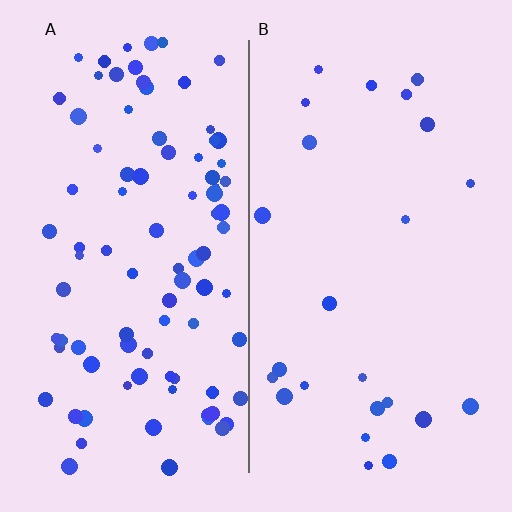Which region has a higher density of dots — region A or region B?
A (the left).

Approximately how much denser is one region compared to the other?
Approximately 3.7× — region A over region B.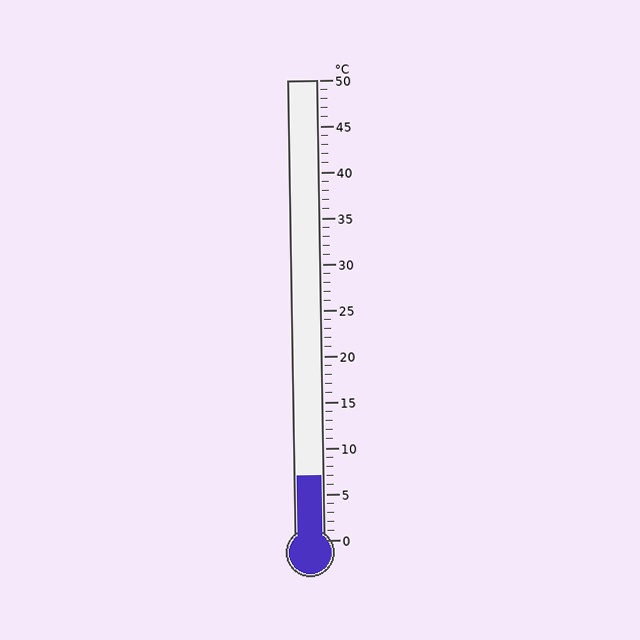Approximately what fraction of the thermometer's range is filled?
The thermometer is filled to approximately 15% of its range.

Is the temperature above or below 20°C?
The temperature is below 20°C.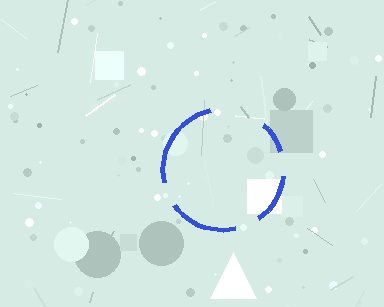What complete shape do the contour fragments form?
The contour fragments form a circle.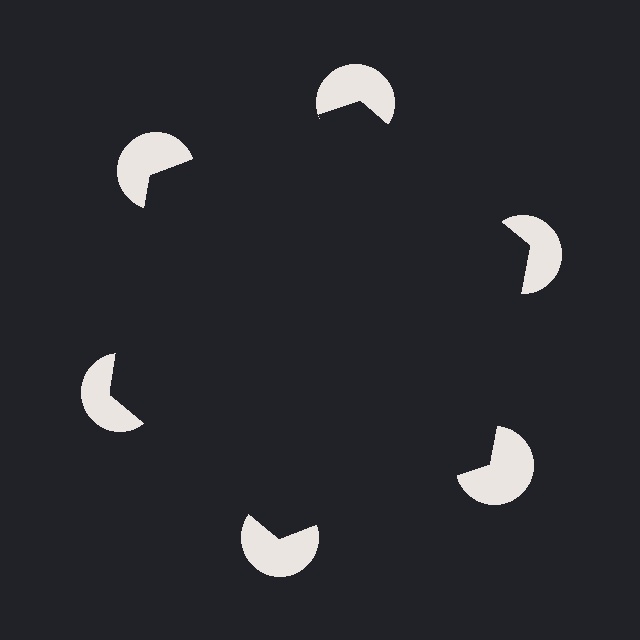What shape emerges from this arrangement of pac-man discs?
An illusory hexagon — its edges are inferred from the aligned wedge cuts in the pac-man discs, not physically drawn.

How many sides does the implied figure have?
6 sides.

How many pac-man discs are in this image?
There are 6 — one at each vertex of the illusory hexagon.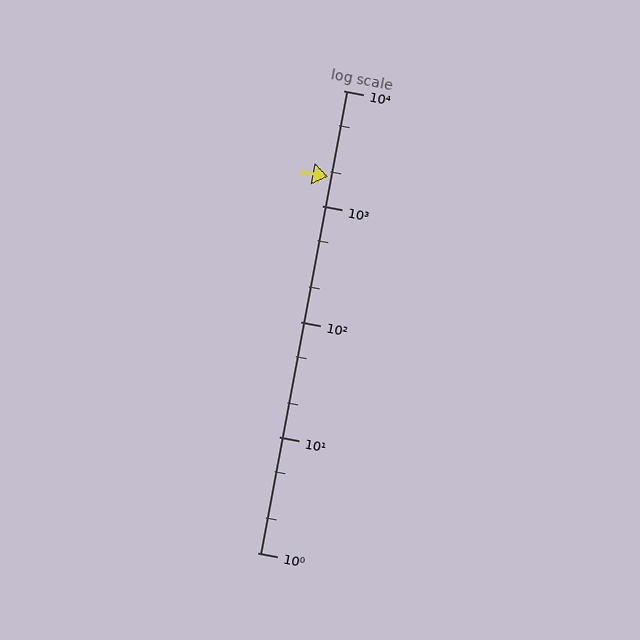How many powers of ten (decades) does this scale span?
The scale spans 4 decades, from 1 to 10000.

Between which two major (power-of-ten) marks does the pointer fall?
The pointer is between 1000 and 10000.